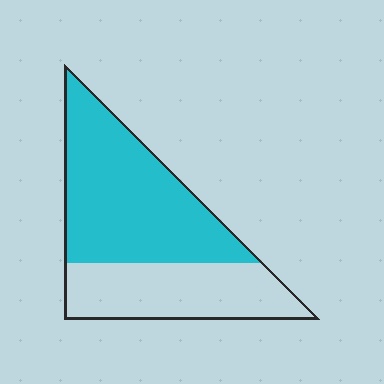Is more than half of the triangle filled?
Yes.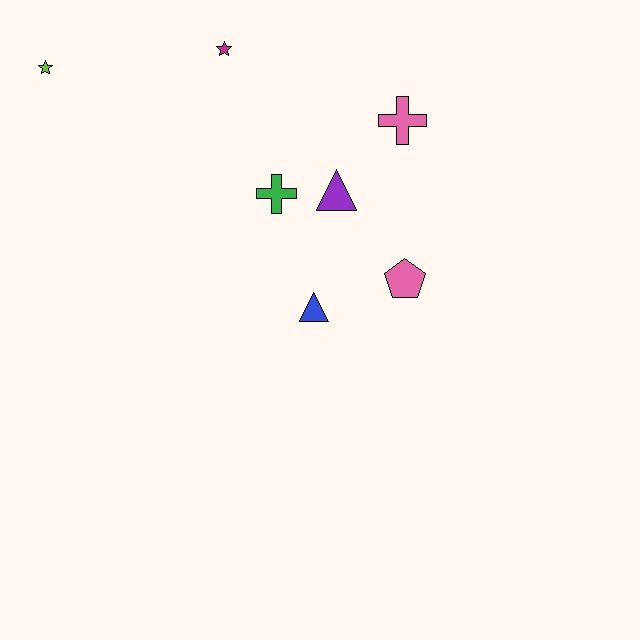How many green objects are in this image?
There is 1 green object.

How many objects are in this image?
There are 7 objects.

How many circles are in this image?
There are no circles.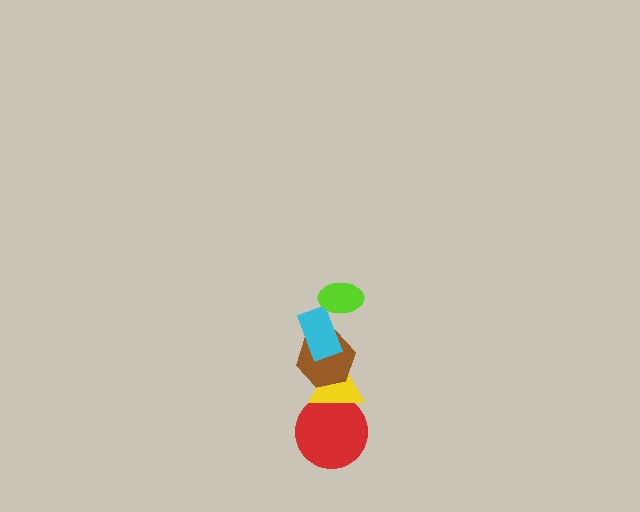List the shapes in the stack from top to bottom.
From top to bottom: the lime ellipse, the cyan rectangle, the brown hexagon, the yellow triangle, the red circle.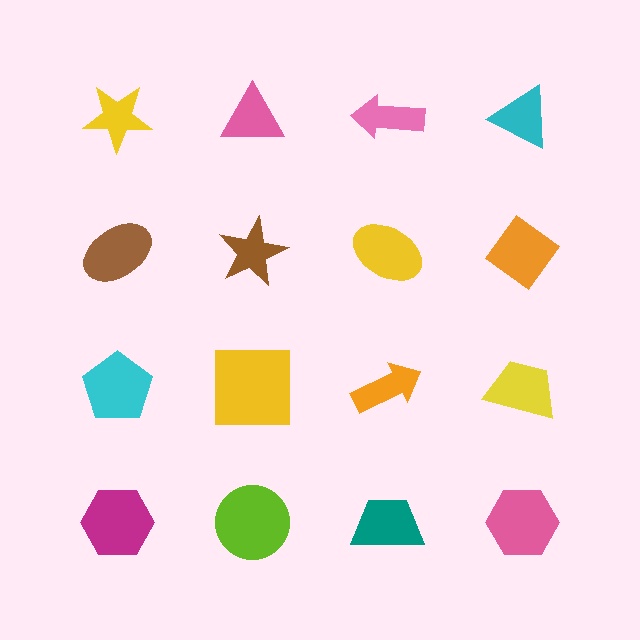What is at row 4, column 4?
A pink hexagon.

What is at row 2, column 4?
An orange diamond.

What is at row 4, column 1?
A magenta hexagon.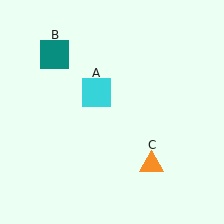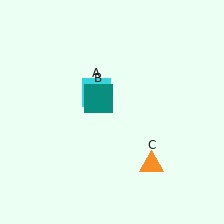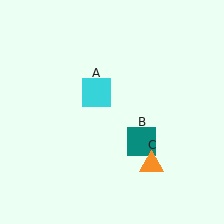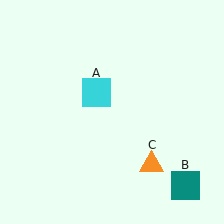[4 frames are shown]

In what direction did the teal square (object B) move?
The teal square (object B) moved down and to the right.